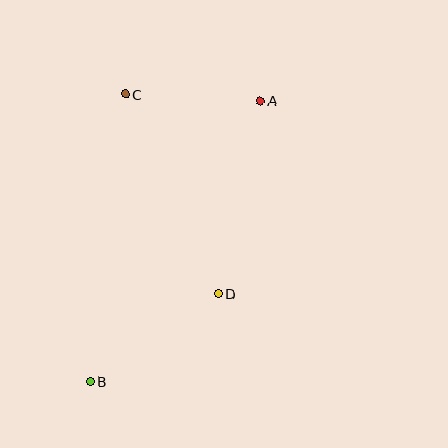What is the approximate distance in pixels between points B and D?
The distance between B and D is approximately 155 pixels.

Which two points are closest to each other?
Points A and C are closest to each other.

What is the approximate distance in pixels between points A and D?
The distance between A and D is approximately 198 pixels.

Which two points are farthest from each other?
Points A and B are farthest from each other.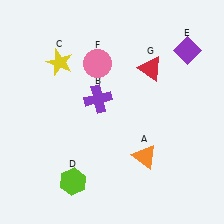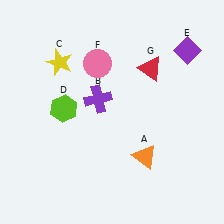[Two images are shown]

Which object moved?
The lime hexagon (D) moved up.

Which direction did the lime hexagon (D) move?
The lime hexagon (D) moved up.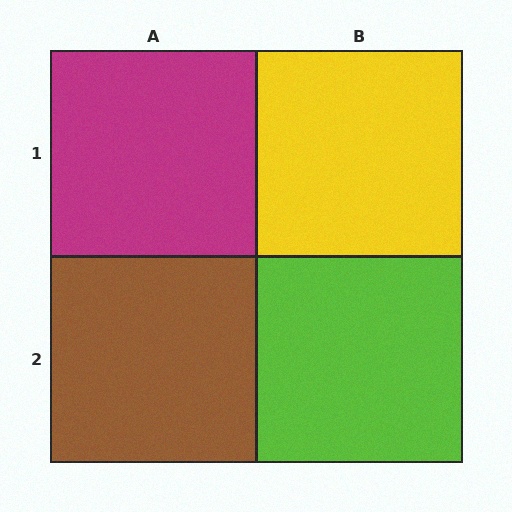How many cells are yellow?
1 cell is yellow.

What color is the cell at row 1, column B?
Yellow.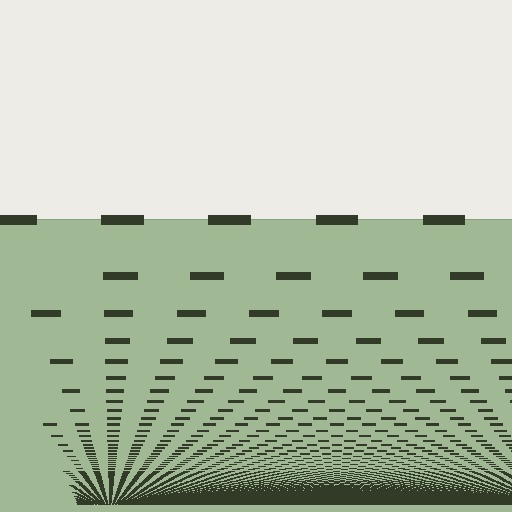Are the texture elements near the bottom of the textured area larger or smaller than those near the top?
Smaller. The gradient is inverted — elements near the bottom are smaller and denser.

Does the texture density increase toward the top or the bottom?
Density increases toward the bottom.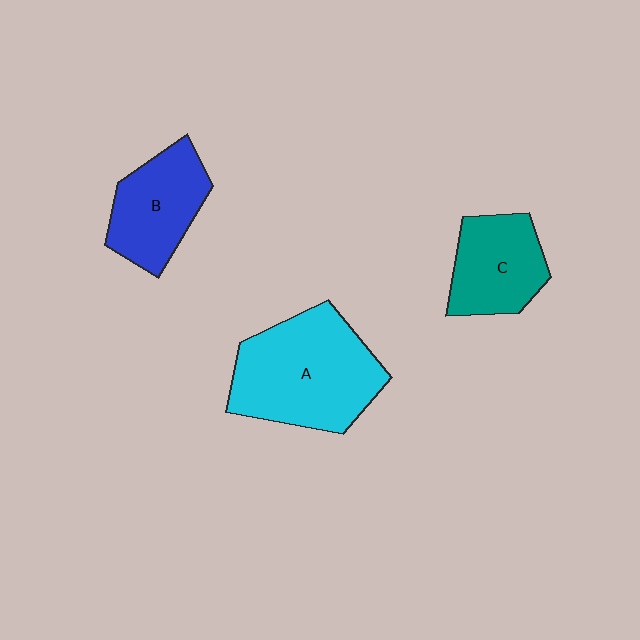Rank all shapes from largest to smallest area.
From largest to smallest: A (cyan), B (blue), C (teal).